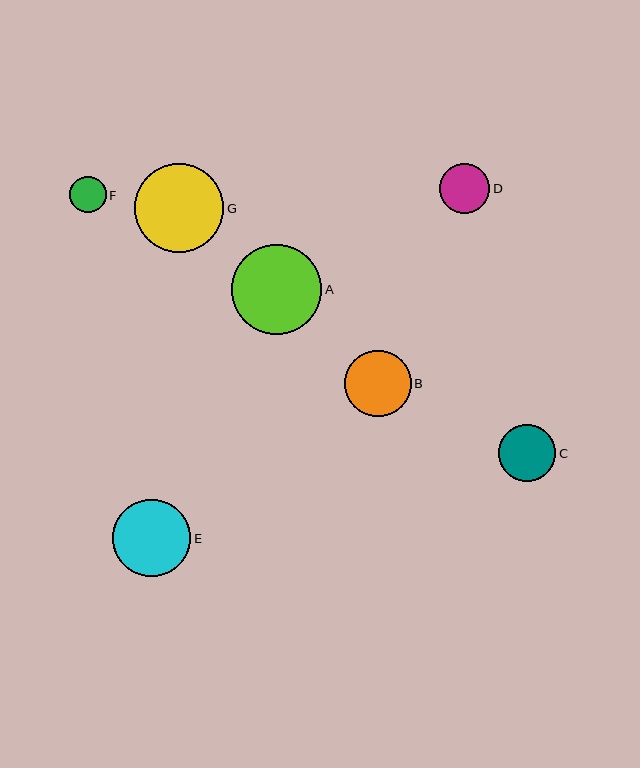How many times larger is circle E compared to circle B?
Circle E is approximately 1.2 times the size of circle B.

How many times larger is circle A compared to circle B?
Circle A is approximately 1.4 times the size of circle B.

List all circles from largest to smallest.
From largest to smallest: A, G, E, B, C, D, F.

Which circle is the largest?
Circle A is the largest with a size of approximately 90 pixels.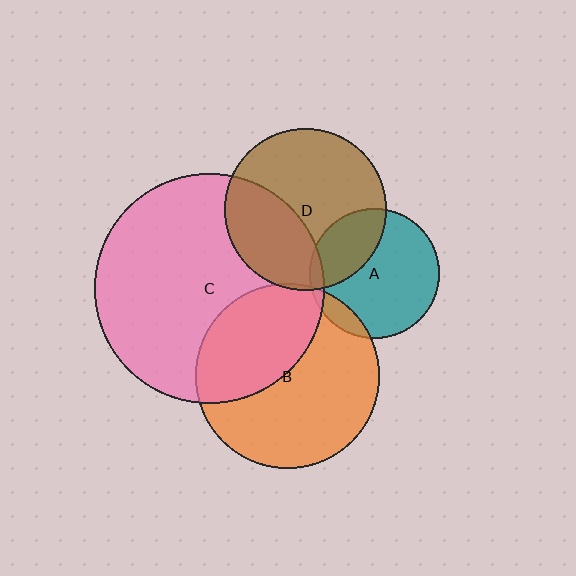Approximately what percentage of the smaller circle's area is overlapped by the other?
Approximately 30%.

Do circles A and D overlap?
Yes.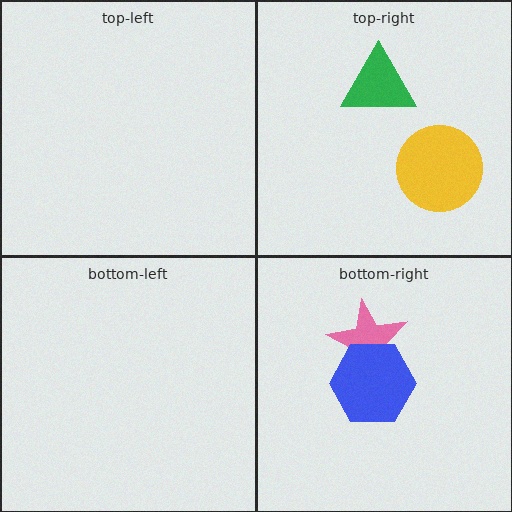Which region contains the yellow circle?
The top-right region.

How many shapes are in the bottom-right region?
2.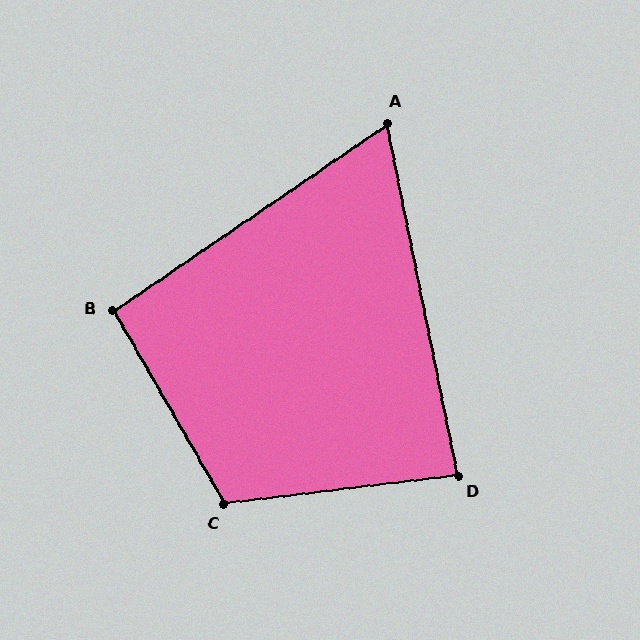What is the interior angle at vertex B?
Approximately 94 degrees (approximately right).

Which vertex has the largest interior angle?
C, at approximately 113 degrees.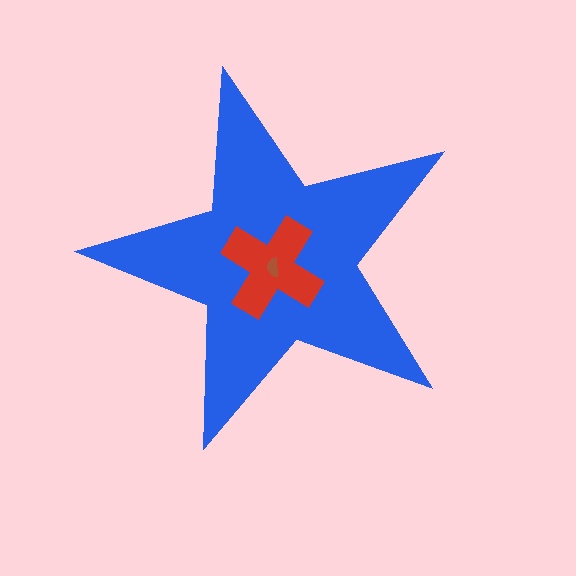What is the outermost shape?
The blue star.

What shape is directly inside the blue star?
The red cross.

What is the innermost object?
The brown semicircle.